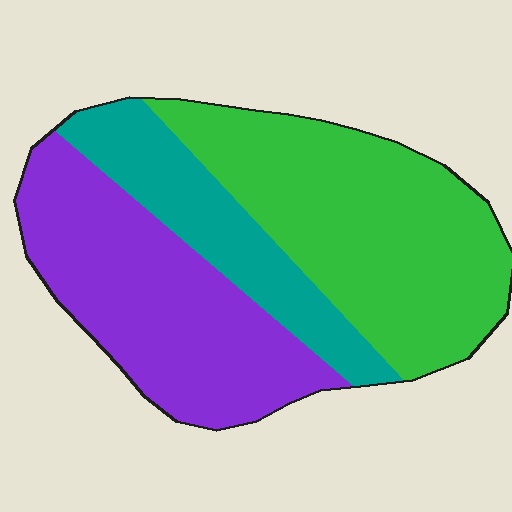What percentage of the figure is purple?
Purple covers 37% of the figure.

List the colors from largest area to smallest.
From largest to smallest: green, purple, teal.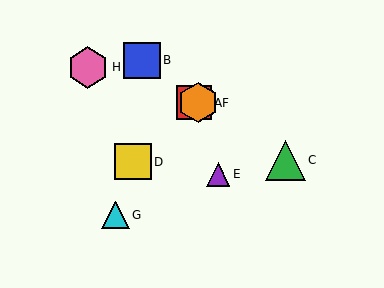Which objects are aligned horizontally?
Objects A, F are aligned horizontally.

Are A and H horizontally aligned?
No, A is at y≈103 and H is at y≈67.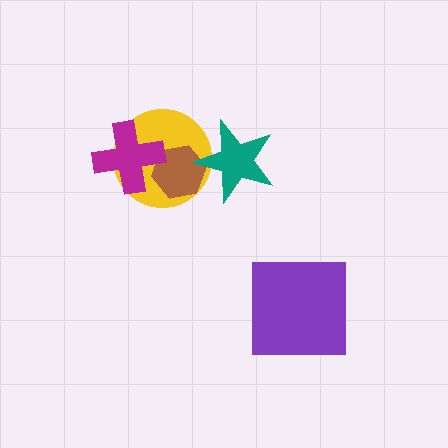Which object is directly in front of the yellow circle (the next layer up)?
The brown hexagon is directly in front of the yellow circle.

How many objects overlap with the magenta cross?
2 objects overlap with the magenta cross.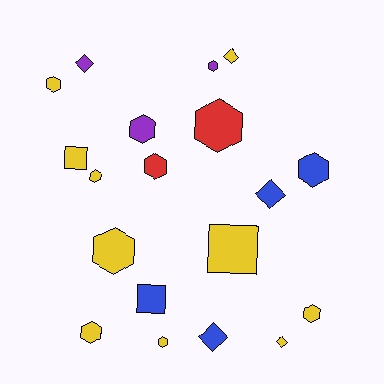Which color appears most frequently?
Yellow, with 10 objects.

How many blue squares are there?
There is 1 blue square.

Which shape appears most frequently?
Hexagon, with 11 objects.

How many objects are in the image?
There are 19 objects.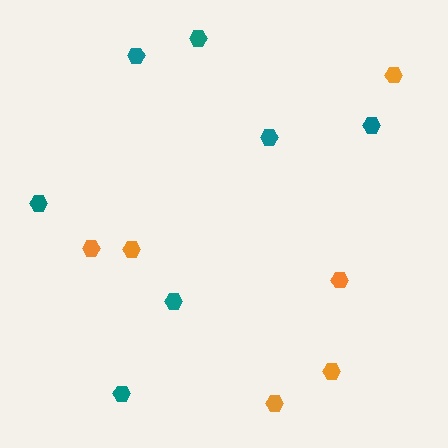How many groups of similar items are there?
There are 2 groups: one group of orange hexagons (6) and one group of teal hexagons (7).